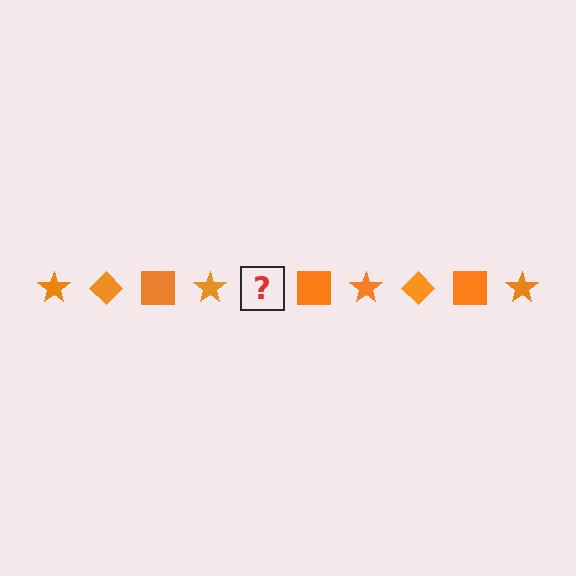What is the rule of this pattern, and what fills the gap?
The rule is that the pattern cycles through star, diamond, square shapes in orange. The gap should be filled with an orange diamond.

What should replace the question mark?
The question mark should be replaced with an orange diamond.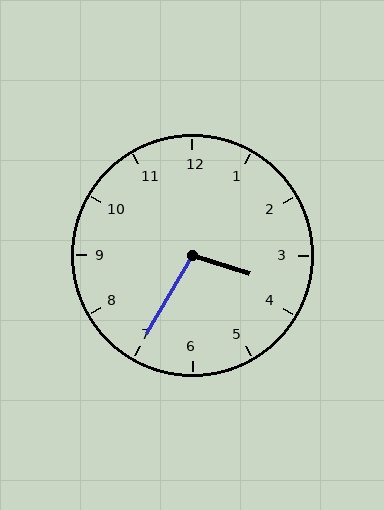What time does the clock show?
3:35.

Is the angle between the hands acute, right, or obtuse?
It is obtuse.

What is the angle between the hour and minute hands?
Approximately 102 degrees.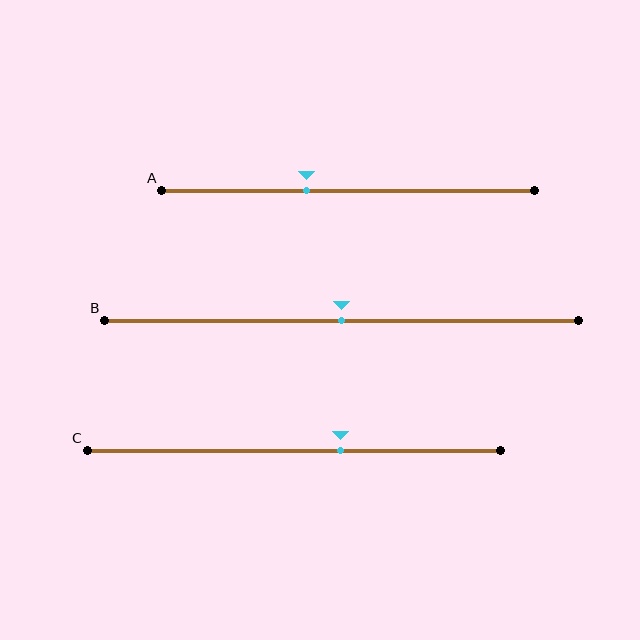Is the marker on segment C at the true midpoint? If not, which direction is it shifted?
No, the marker on segment C is shifted to the right by about 11% of the segment length.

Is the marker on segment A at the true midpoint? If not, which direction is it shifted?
No, the marker on segment A is shifted to the left by about 11% of the segment length.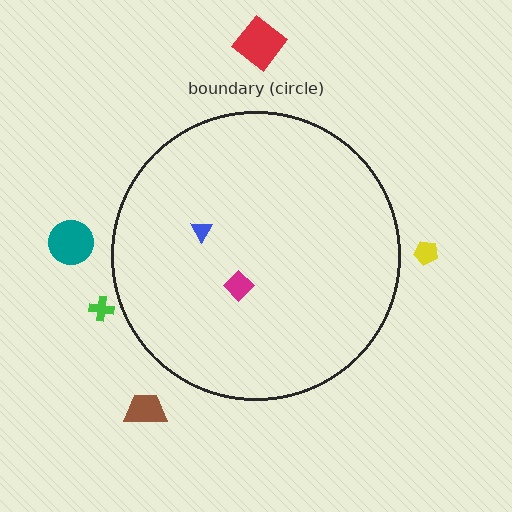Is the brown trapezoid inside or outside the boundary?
Outside.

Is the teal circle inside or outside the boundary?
Outside.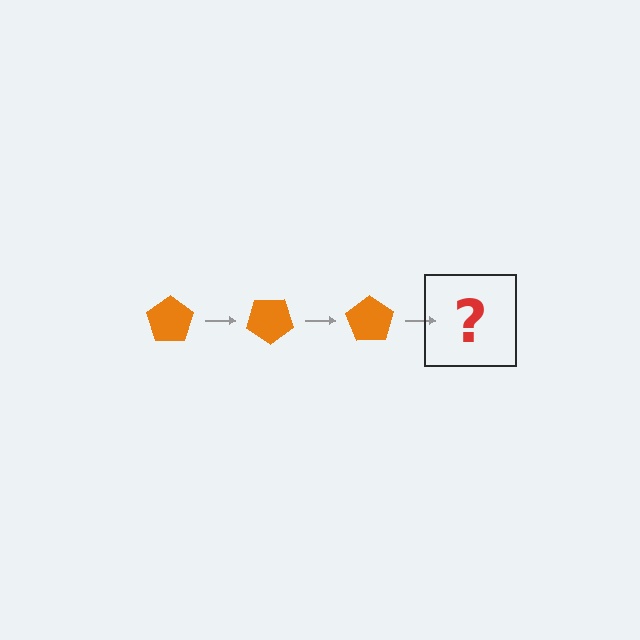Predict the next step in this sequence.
The next step is an orange pentagon rotated 105 degrees.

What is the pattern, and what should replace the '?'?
The pattern is that the pentagon rotates 35 degrees each step. The '?' should be an orange pentagon rotated 105 degrees.